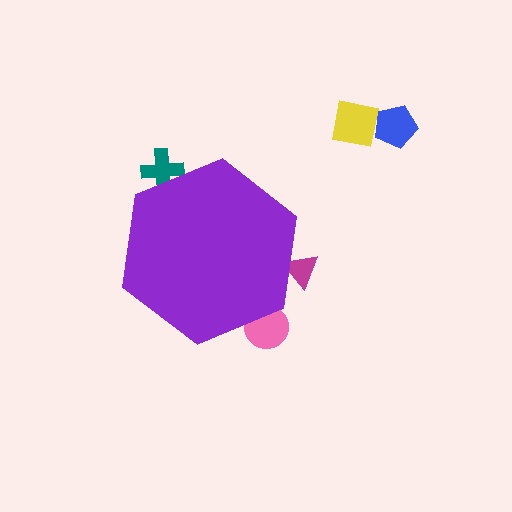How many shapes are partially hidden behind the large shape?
3 shapes are partially hidden.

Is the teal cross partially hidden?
Yes, the teal cross is partially hidden behind the purple hexagon.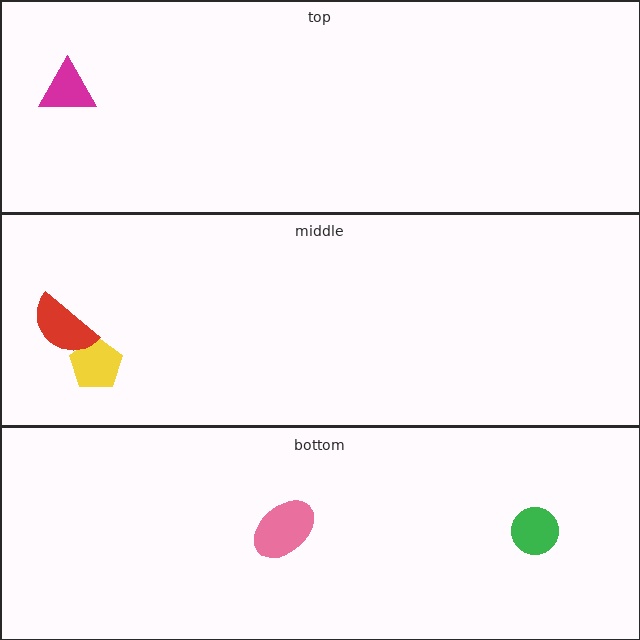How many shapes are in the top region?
1.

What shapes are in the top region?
The magenta triangle.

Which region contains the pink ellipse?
The bottom region.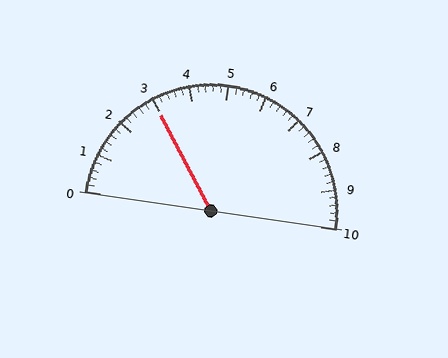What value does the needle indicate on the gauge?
The needle indicates approximately 3.0.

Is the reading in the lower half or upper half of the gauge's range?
The reading is in the lower half of the range (0 to 10).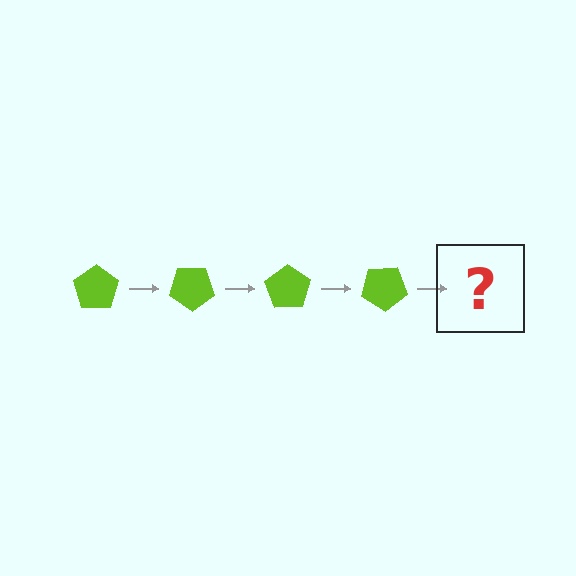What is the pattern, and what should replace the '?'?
The pattern is that the pentagon rotates 35 degrees each step. The '?' should be a lime pentagon rotated 140 degrees.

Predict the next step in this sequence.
The next step is a lime pentagon rotated 140 degrees.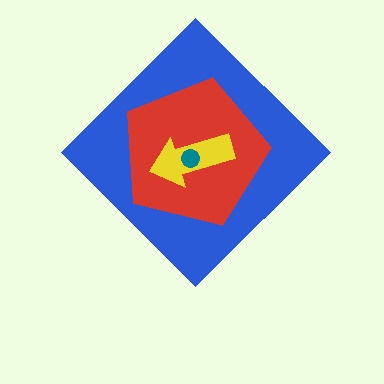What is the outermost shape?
The blue diamond.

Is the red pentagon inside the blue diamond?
Yes.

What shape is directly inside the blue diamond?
The red pentagon.